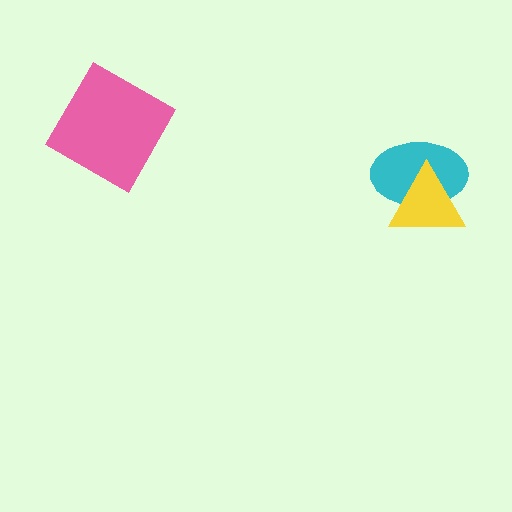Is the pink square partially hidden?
No, no other shape covers it.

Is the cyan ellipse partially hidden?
Yes, it is partially covered by another shape.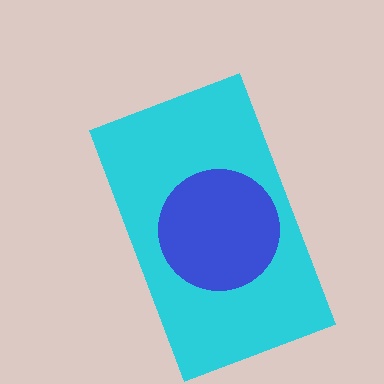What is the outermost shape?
The cyan rectangle.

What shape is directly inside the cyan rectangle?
The blue circle.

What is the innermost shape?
The blue circle.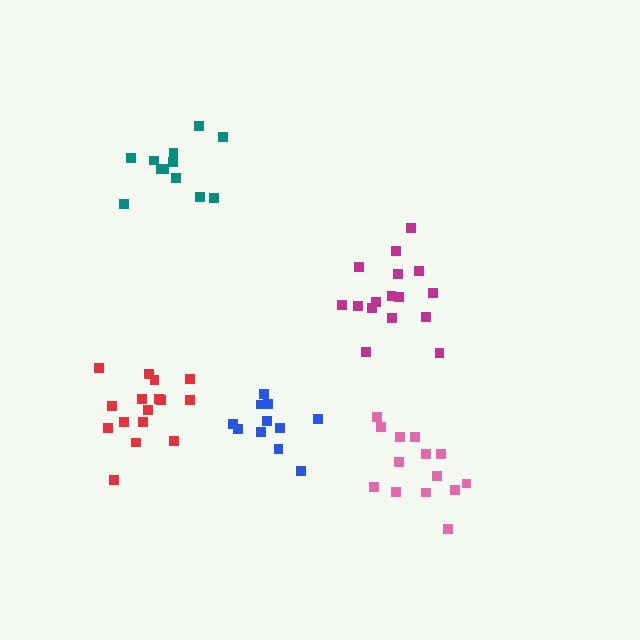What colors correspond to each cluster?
The clusters are colored: teal, pink, magenta, red, blue.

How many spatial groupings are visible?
There are 5 spatial groupings.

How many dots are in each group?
Group 1: 12 dots, Group 2: 14 dots, Group 3: 16 dots, Group 4: 16 dots, Group 5: 11 dots (69 total).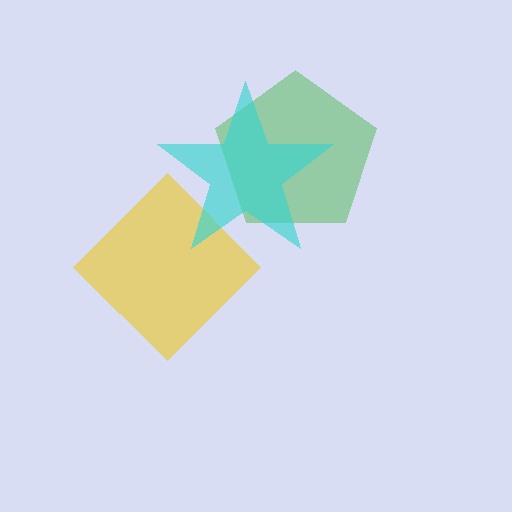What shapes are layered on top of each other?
The layered shapes are: a green pentagon, a yellow diamond, a cyan star.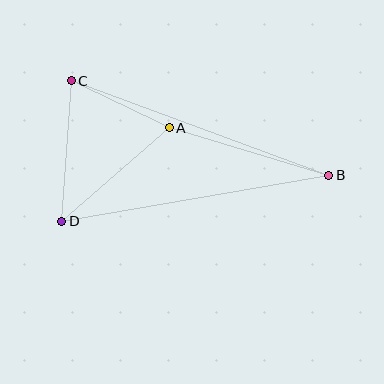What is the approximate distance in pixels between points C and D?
The distance between C and D is approximately 141 pixels.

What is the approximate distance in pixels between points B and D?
The distance between B and D is approximately 271 pixels.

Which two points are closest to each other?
Points A and C are closest to each other.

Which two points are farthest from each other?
Points B and C are farthest from each other.